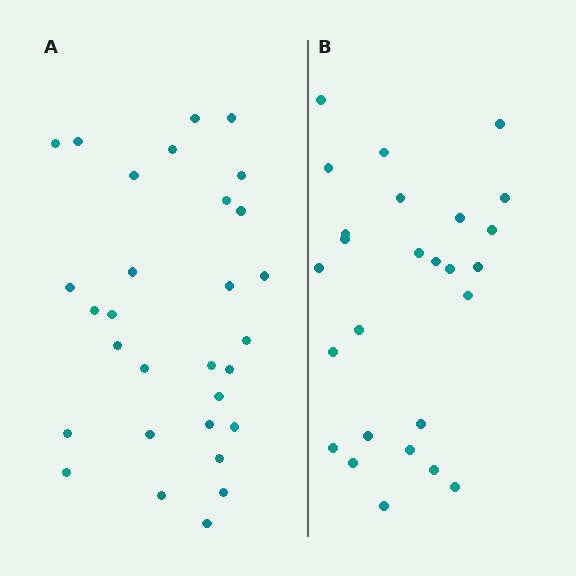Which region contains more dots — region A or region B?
Region A (the left region) has more dots.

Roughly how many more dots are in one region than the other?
Region A has about 4 more dots than region B.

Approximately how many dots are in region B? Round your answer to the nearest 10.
About 30 dots. (The exact count is 26, which rounds to 30.)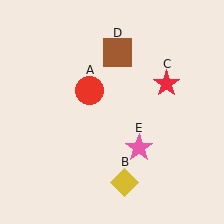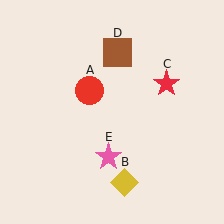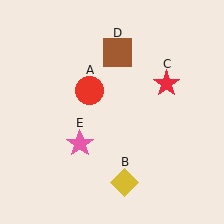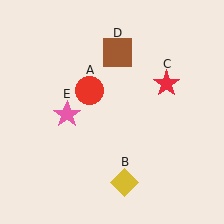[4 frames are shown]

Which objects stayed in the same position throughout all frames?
Red circle (object A) and yellow diamond (object B) and red star (object C) and brown square (object D) remained stationary.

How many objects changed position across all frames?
1 object changed position: pink star (object E).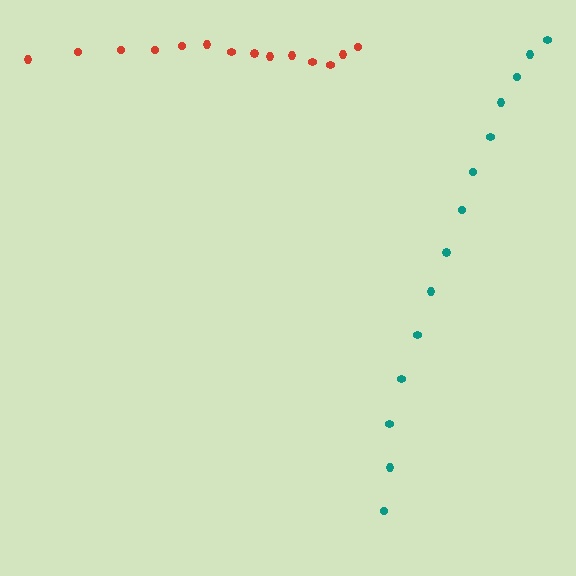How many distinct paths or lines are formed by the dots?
There are 2 distinct paths.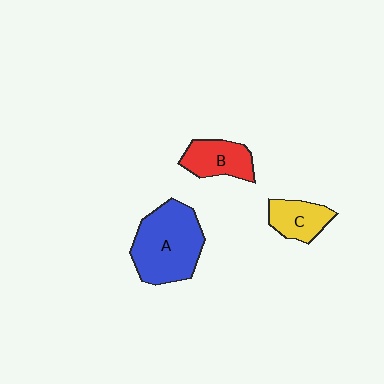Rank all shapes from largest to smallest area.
From largest to smallest: A (blue), B (red), C (yellow).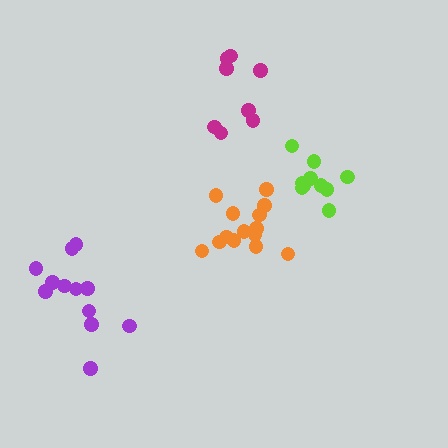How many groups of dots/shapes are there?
There are 4 groups.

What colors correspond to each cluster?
The clusters are colored: magenta, purple, orange, lime.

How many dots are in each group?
Group 1: 8 dots, Group 2: 12 dots, Group 3: 14 dots, Group 4: 10 dots (44 total).